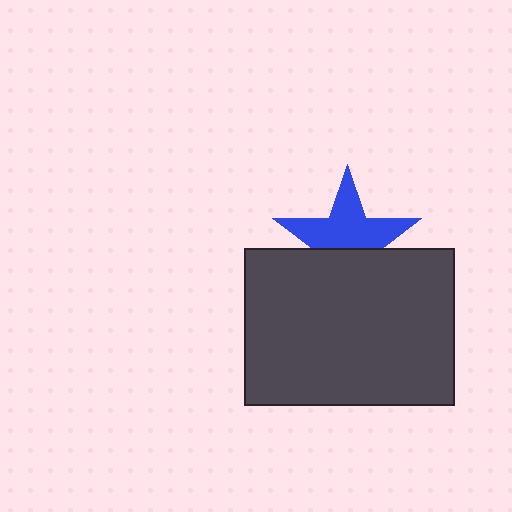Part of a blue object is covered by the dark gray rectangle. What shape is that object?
It is a star.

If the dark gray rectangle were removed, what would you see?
You would see the complete blue star.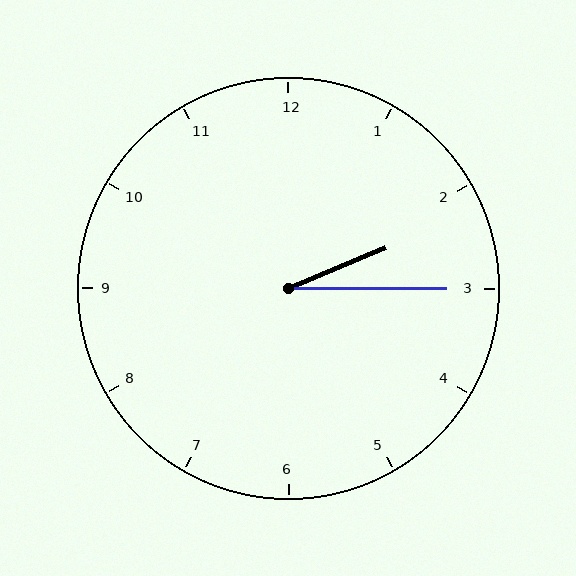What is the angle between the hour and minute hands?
Approximately 22 degrees.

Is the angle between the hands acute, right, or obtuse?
It is acute.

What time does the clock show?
2:15.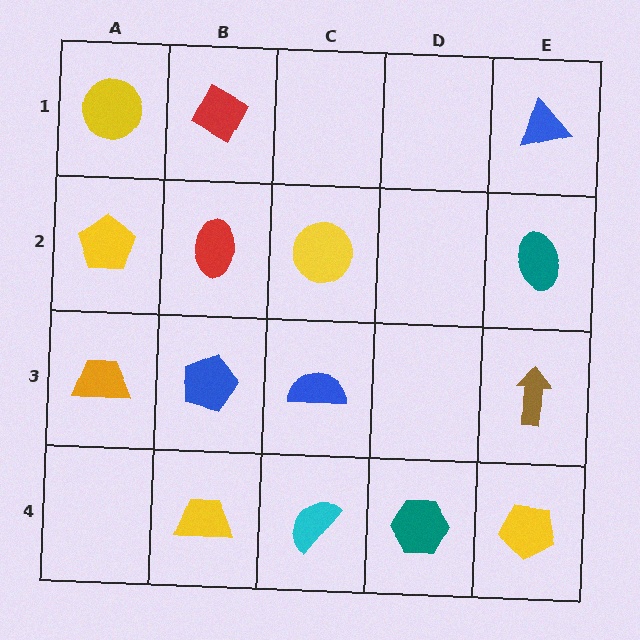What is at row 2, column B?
A red ellipse.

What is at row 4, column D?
A teal hexagon.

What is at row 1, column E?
A blue triangle.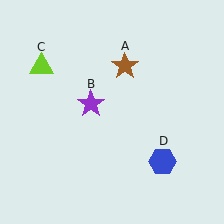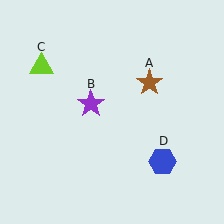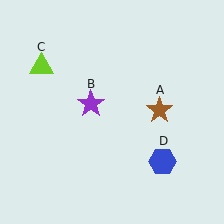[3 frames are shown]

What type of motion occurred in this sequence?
The brown star (object A) rotated clockwise around the center of the scene.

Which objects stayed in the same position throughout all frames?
Purple star (object B) and lime triangle (object C) and blue hexagon (object D) remained stationary.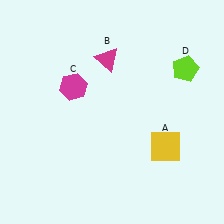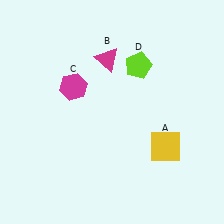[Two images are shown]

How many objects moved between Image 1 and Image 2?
1 object moved between the two images.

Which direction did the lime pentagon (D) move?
The lime pentagon (D) moved left.